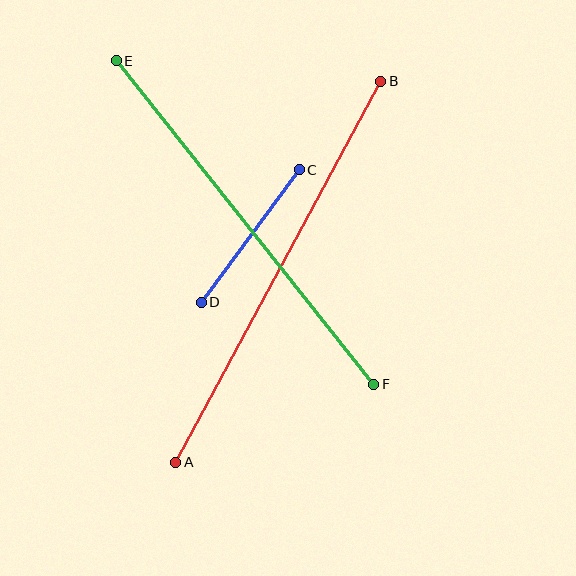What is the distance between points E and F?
The distance is approximately 414 pixels.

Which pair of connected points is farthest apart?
Points A and B are farthest apart.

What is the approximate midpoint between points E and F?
The midpoint is at approximately (245, 223) pixels.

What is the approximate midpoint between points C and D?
The midpoint is at approximately (250, 236) pixels.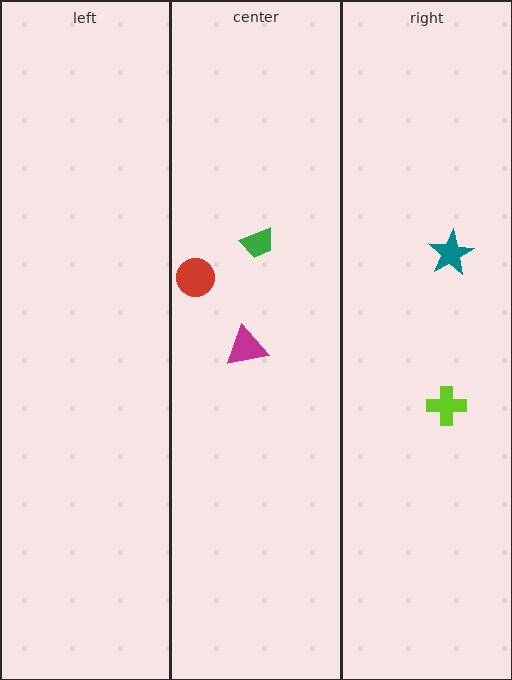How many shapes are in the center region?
3.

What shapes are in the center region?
The red circle, the green trapezoid, the magenta triangle.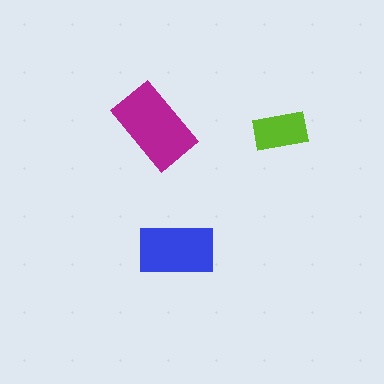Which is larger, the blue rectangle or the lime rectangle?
The blue one.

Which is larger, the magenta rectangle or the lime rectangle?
The magenta one.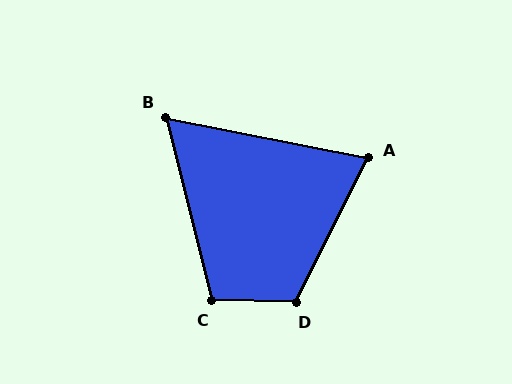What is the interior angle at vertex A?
Approximately 75 degrees (acute).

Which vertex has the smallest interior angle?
B, at approximately 65 degrees.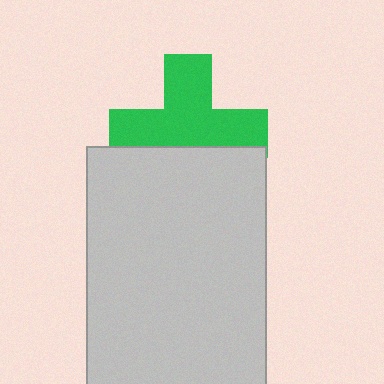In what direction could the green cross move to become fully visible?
The green cross could move up. That would shift it out from behind the light gray rectangle entirely.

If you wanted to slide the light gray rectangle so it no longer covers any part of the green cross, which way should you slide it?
Slide it down — that is the most direct way to separate the two shapes.